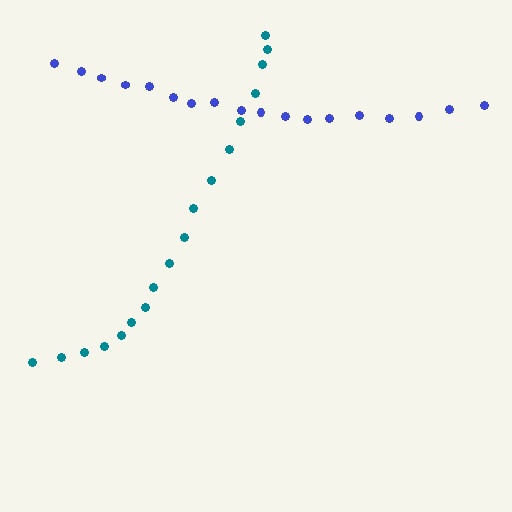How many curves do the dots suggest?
There are 2 distinct paths.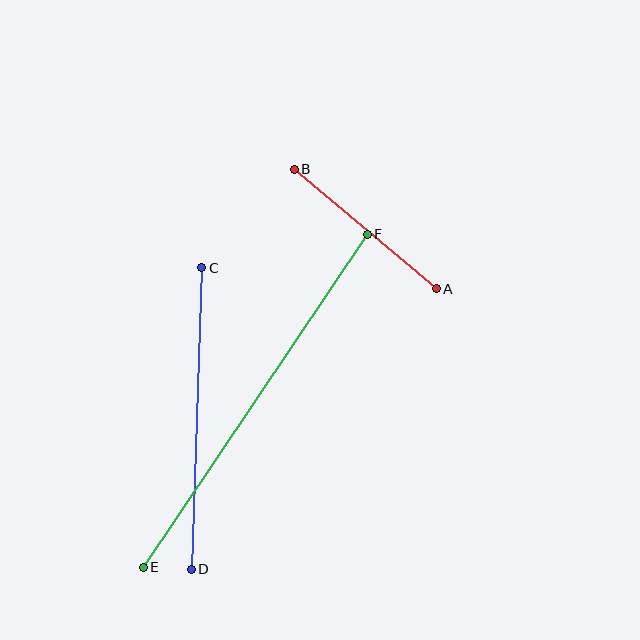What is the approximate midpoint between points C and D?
The midpoint is at approximately (196, 419) pixels.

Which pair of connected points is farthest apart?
Points E and F are farthest apart.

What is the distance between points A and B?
The distance is approximately 186 pixels.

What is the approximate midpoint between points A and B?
The midpoint is at approximately (365, 229) pixels.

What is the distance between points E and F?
The distance is approximately 401 pixels.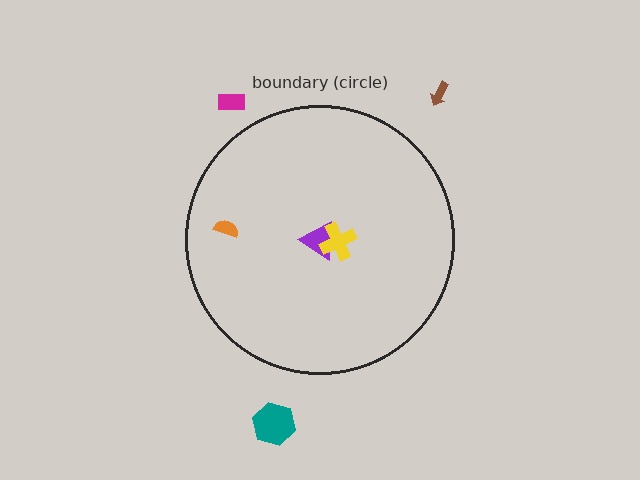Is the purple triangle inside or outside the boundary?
Inside.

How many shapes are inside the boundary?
3 inside, 3 outside.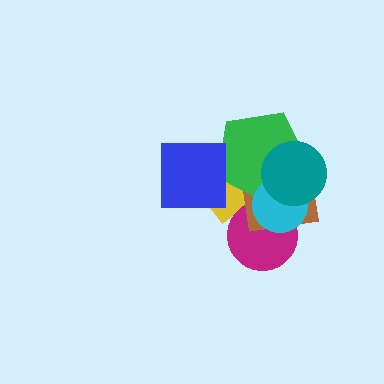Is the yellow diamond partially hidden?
Yes, it is partially covered by another shape.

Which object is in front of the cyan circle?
The teal circle is in front of the cyan circle.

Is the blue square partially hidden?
No, no other shape covers it.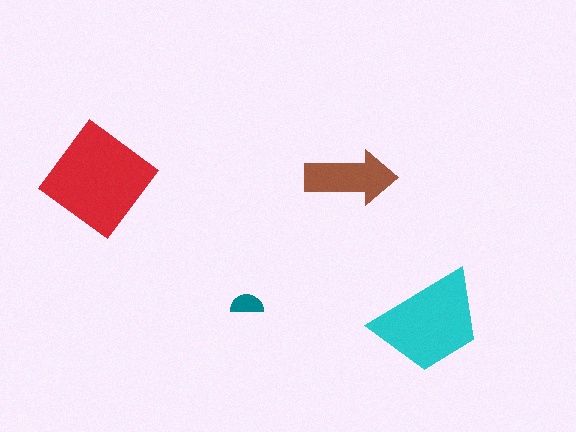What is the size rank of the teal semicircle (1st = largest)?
4th.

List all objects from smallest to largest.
The teal semicircle, the brown arrow, the cyan trapezoid, the red diamond.